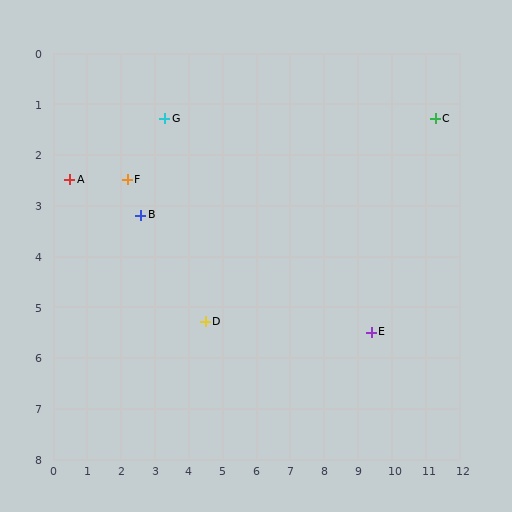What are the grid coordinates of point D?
Point D is at approximately (4.5, 5.3).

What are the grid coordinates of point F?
Point F is at approximately (2.2, 2.5).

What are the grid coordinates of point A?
Point A is at approximately (0.5, 2.5).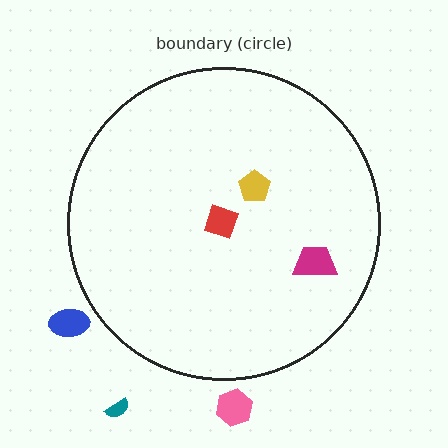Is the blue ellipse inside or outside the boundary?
Outside.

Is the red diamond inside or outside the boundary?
Inside.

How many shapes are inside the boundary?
3 inside, 3 outside.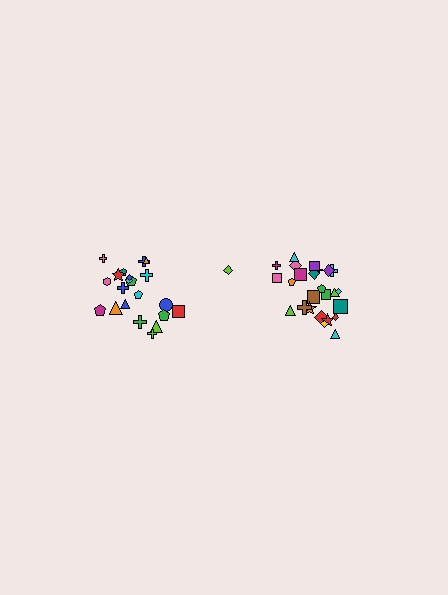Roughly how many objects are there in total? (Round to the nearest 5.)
Roughly 45 objects in total.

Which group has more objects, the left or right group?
The right group.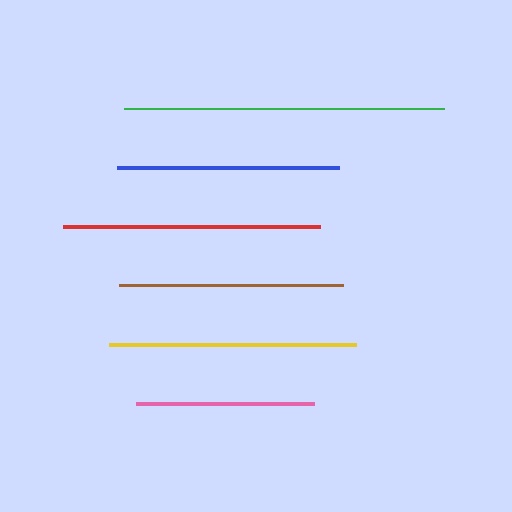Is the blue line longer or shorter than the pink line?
The blue line is longer than the pink line.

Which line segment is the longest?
The green line is the longest at approximately 320 pixels.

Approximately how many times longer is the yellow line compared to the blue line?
The yellow line is approximately 1.1 times the length of the blue line.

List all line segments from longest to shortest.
From longest to shortest: green, red, yellow, brown, blue, pink.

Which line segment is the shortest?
The pink line is the shortest at approximately 178 pixels.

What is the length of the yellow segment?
The yellow segment is approximately 246 pixels long.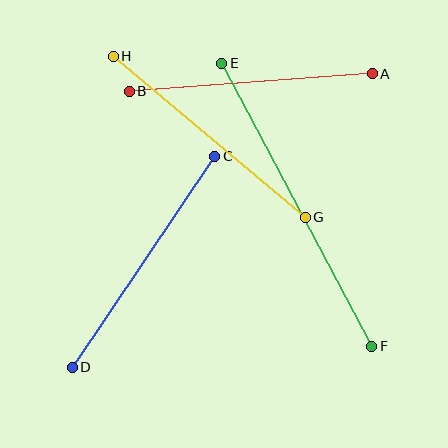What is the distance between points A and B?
The distance is approximately 244 pixels.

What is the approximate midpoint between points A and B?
The midpoint is at approximately (251, 82) pixels.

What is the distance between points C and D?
The distance is approximately 255 pixels.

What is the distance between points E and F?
The distance is approximately 320 pixels.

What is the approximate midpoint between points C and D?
The midpoint is at approximately (143, 262) pixels.